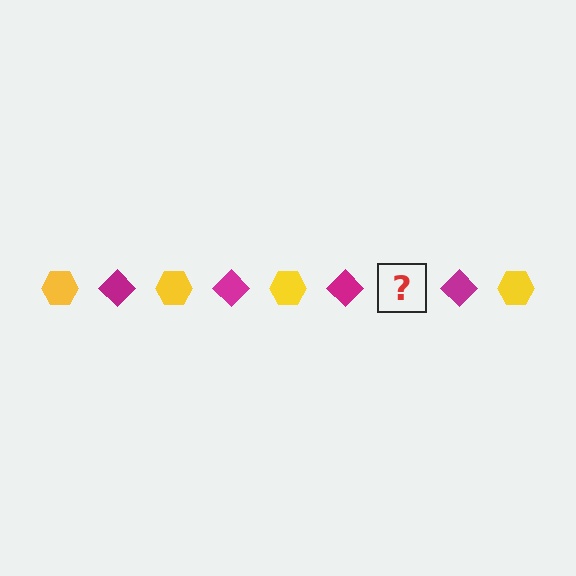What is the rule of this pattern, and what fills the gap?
The rule is that the pattern alternates between yellow hexagon and magenta diamond. The gap should be filled with a yellow hexagon.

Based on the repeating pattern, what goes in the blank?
The blank should be a yellow hexagon.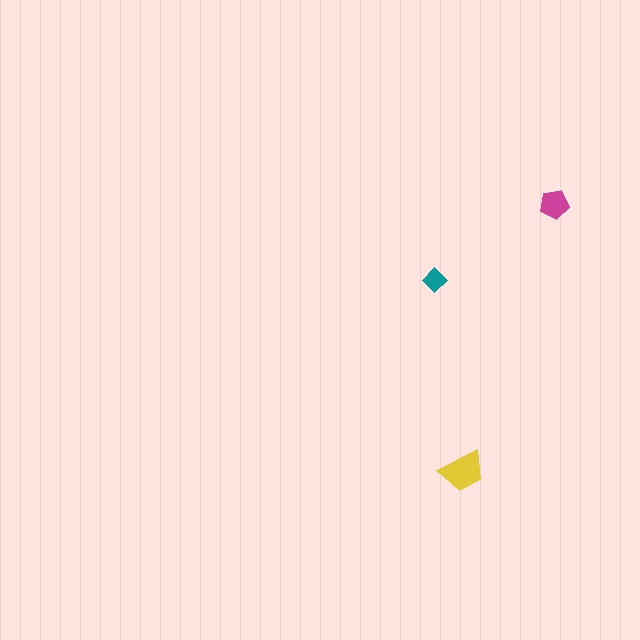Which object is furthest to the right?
The magenta pentagon is rightmost.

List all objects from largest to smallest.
The yellow trapezoid, the magenta pentagon, the teal diamond.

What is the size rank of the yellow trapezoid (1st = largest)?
1st.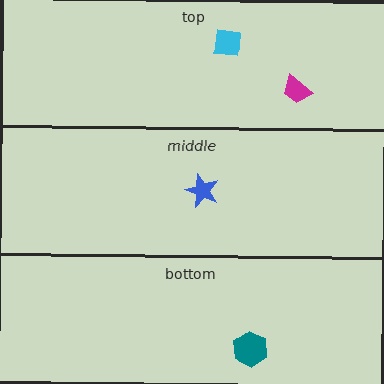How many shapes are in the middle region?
1.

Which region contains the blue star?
The middle region.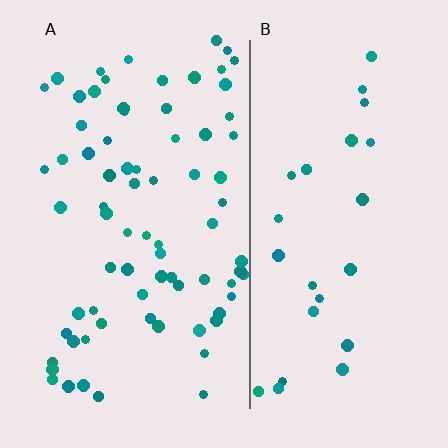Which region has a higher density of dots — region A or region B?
A (the left).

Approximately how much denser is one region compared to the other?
Approximately 2.9× — region A over region B.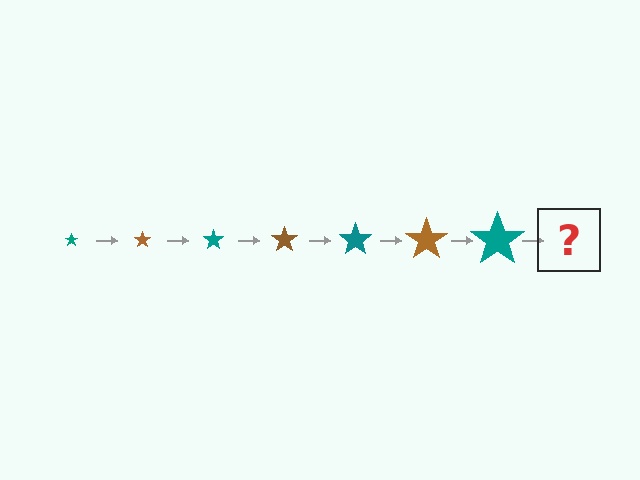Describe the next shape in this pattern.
It should be a brown star, larger than the previous one.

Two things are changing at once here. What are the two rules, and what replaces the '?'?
The two rules are that the star grows larger each step and the color cycles through teal and brown. The '?' should be a brown star, larger than the previous one.